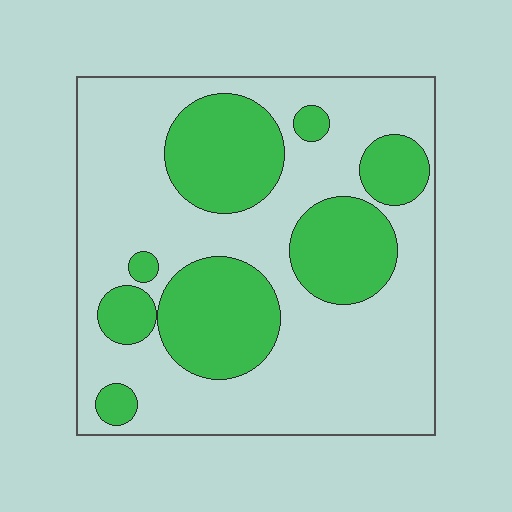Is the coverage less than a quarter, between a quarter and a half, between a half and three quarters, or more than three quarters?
Between a quarter and a half.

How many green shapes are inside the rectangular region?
8.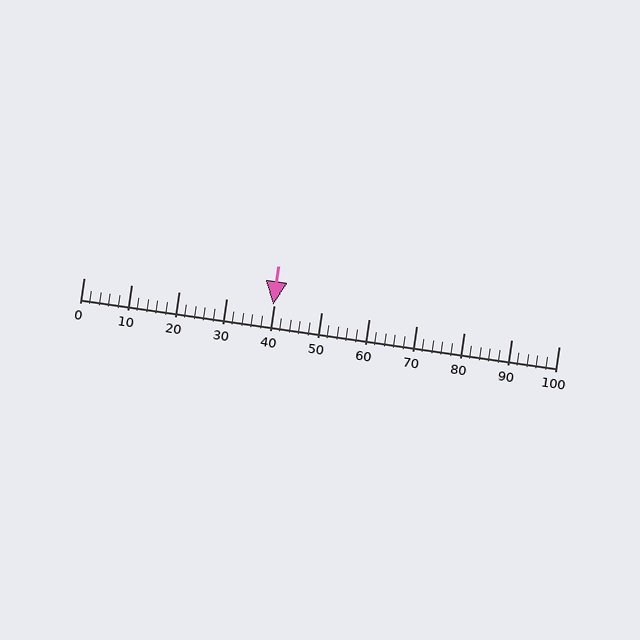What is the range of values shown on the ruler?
The ruler shows values from 0 to 100.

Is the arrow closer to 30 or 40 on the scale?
The arrow is closer to 40.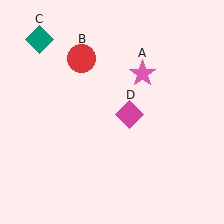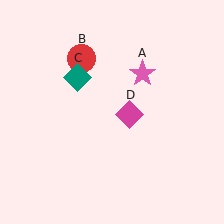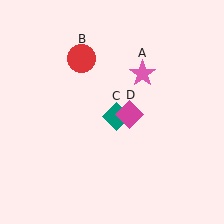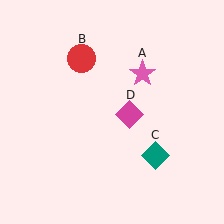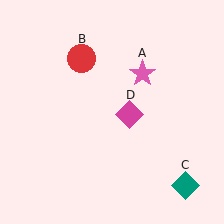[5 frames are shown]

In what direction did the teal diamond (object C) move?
The teal diamond (object C) moved down and to the right.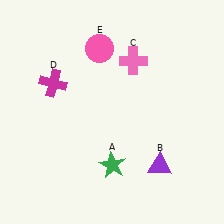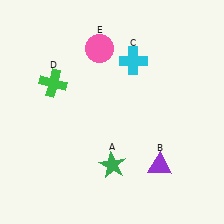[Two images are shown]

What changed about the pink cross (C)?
In Image 1, C is pink. In Image 2, it changed to cyan.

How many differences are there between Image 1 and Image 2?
There are 2 differences between the two images.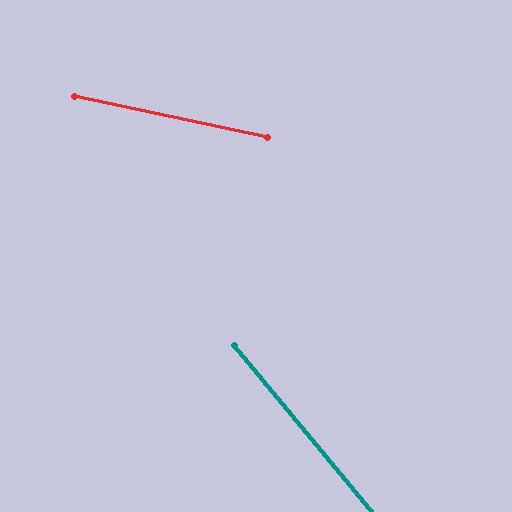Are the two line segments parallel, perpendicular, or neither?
Neither parallel nor perpendicular — they differ by about 38°.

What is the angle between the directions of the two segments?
Approximately 38 degrees.